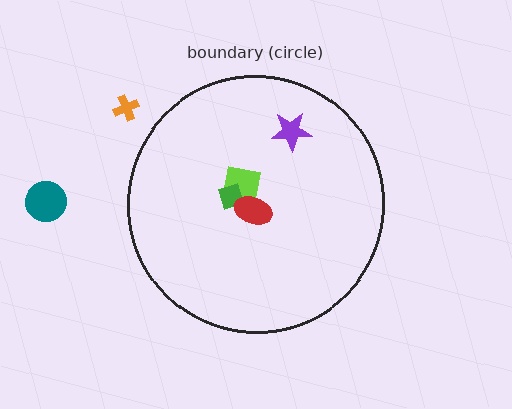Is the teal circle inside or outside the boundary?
Outside.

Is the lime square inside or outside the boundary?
Inside.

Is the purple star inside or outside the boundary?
Inside.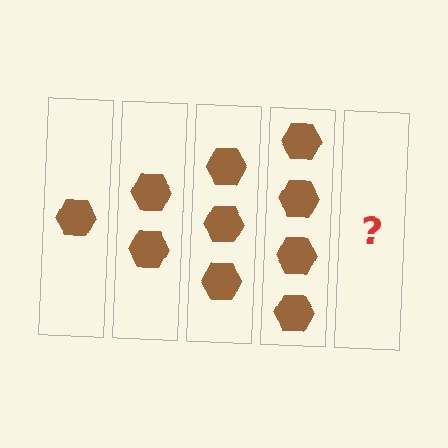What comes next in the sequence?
The next element should be 5 hexagons.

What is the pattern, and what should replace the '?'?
The pattern is that each step adds one more hexagon. The '?' should be 5 hexagons.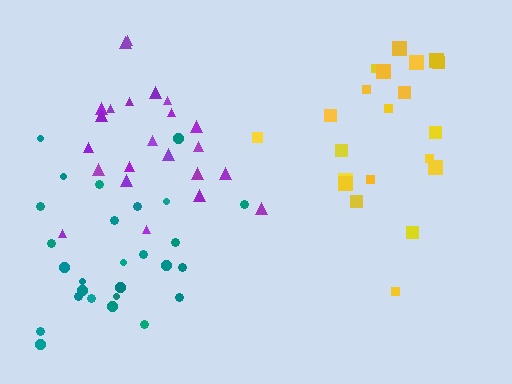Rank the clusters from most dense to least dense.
yellow, purple, teal.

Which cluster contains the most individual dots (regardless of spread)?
Teal (28).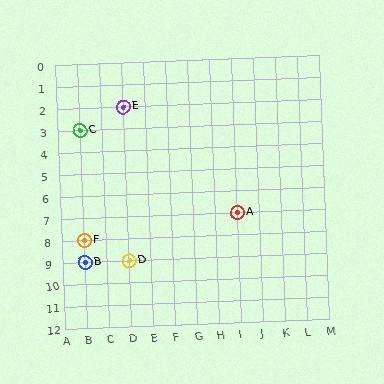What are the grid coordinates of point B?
Point B is at grid coordinates (B, 9).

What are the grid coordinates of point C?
Point C is at grid coordinates (B, 3).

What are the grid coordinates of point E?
Point E is at grid coordinates (D, 2).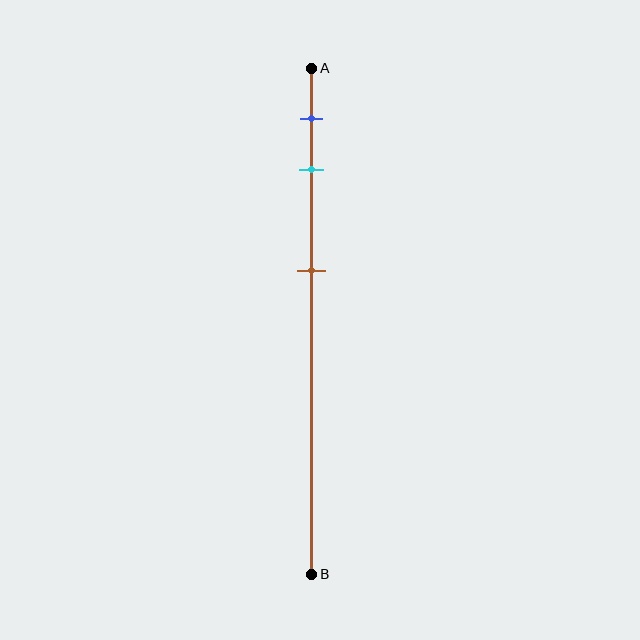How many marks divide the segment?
There are 3 marks dividing the segment.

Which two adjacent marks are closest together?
The blue and cyan marks are the closest adjacent pair.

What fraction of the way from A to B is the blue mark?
The blue mark is approximately 10% (0.1) of the way from A to B.